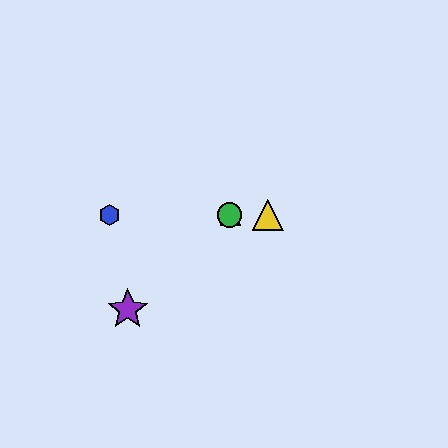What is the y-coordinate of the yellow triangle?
The yellow triangle is at y≈215.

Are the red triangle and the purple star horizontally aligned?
No, the red triangle is at y≈215 and the purple star is at y≈309.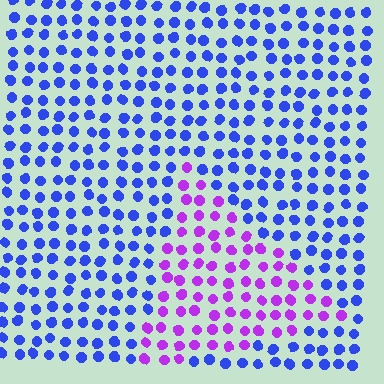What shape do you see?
I see a triangle.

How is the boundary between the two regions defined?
The boundary is defined purely by a slight shift in hue (about 53 degrees). Spacing, size, and orientation are identical on both sides.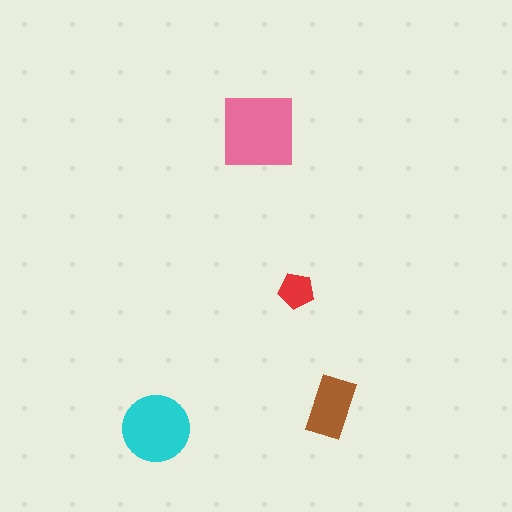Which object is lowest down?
The cyan circle is bottommost.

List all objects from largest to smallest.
The pink square, the cyan circle, the brown rectangle, the red pentagon.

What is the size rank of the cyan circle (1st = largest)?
2nd.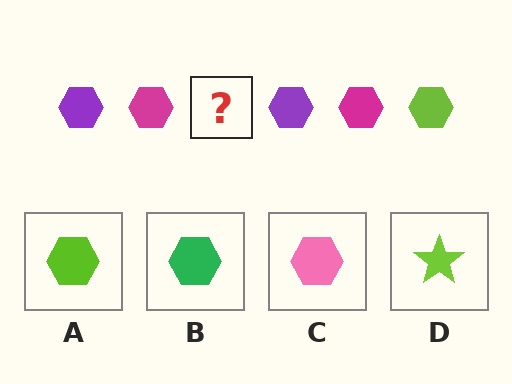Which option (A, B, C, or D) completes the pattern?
A.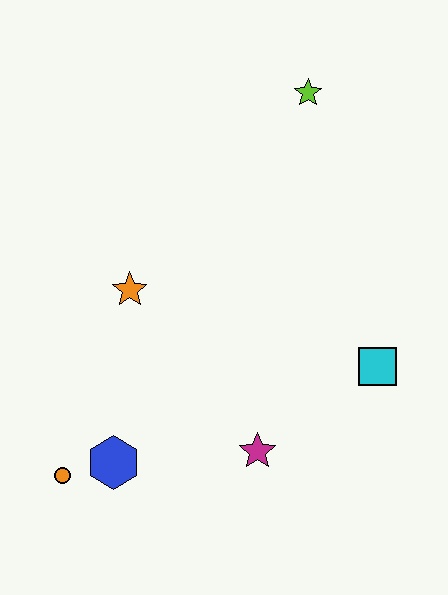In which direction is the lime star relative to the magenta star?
The lime star is above the magenta star.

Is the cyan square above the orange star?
No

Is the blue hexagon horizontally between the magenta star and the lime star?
No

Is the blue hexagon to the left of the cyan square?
Yes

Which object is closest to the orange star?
The blue hexagon is closest to the orange star.